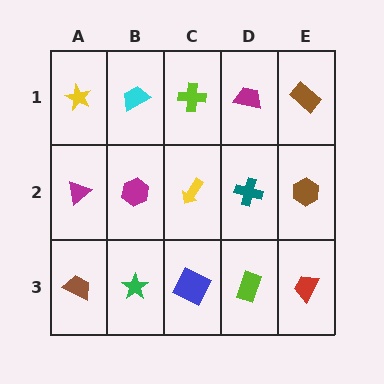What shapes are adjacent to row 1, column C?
A yellow arrow (row 2, column C), a cyan trapezoid (row 1, column B), a magenta trapezoid (row 1, column D).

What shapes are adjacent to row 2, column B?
A cyan trapezoid (row 1, column B), a green star (row 3, column B), a magenta triangle (row 2, column A), a yellow arrow (row 2, column C).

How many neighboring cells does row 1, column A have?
2.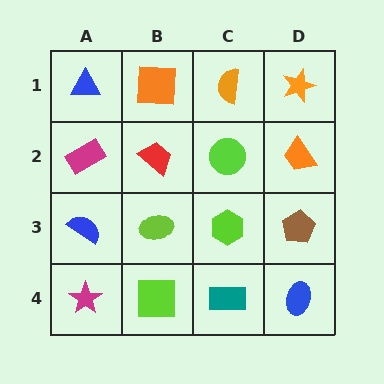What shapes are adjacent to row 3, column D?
An orange trapezoid (row 2, column D), a blue ellipse (row 4, column D), a lime hexagon (row 3, column C).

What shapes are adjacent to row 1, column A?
A magenta rectangle (row 2, column A), an orange square (row 1, column B).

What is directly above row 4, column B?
A lime ellipse.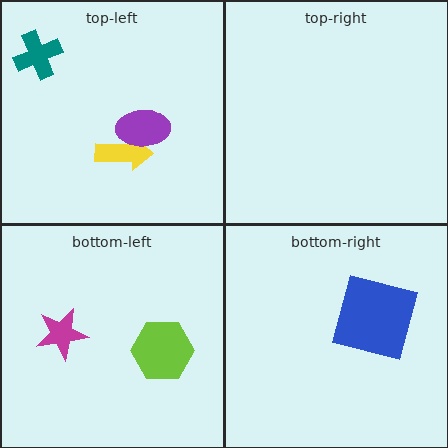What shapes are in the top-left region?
The yellow arrow, the teal cross, the purple ellipse.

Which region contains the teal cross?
The top-left region.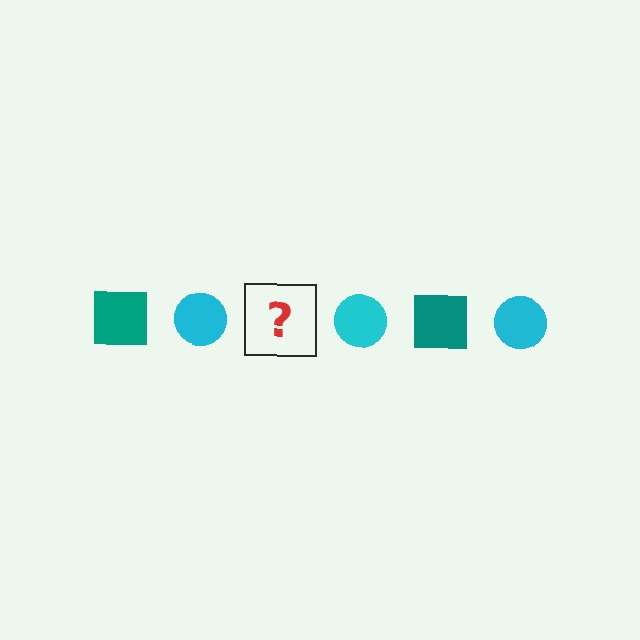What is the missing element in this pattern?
The missing element is a teal square.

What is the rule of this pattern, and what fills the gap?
The rule is that the pattern alternates between teal square and cyan circle. The gap should be filled with a teal square.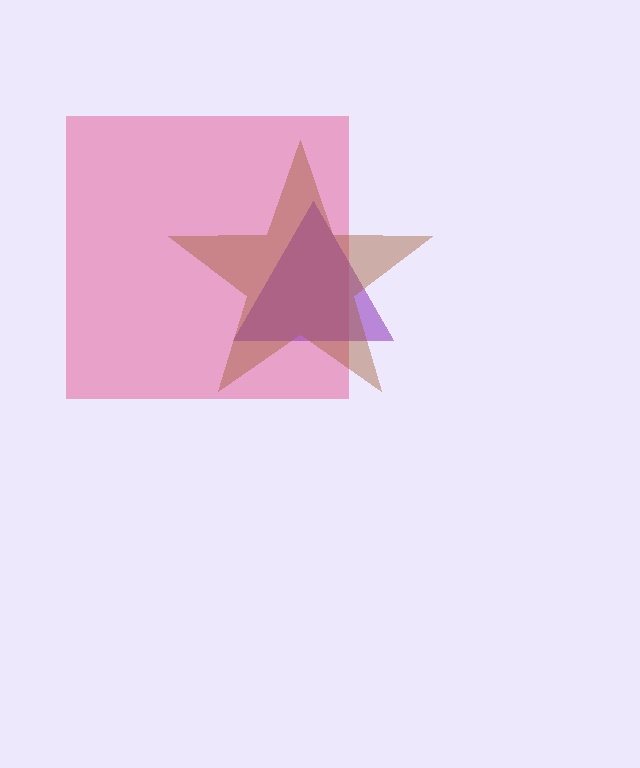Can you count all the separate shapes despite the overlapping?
Yes, there are 3 separate shapes.